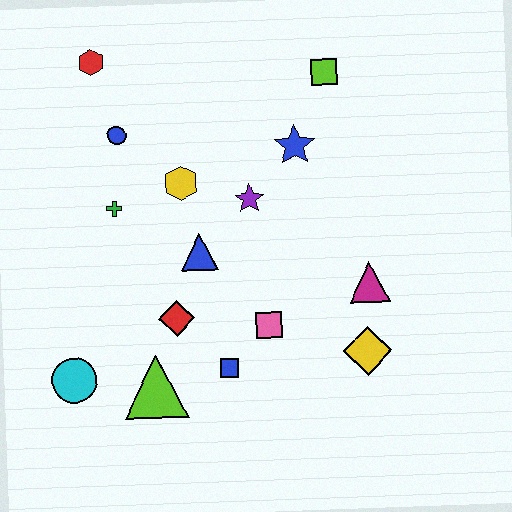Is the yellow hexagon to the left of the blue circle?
No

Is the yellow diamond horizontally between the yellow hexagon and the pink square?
No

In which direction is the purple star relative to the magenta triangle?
The purple star is to the left of the magenta triangle.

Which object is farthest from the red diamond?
The lime square is farthest from the red diamond.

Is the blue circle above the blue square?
Yes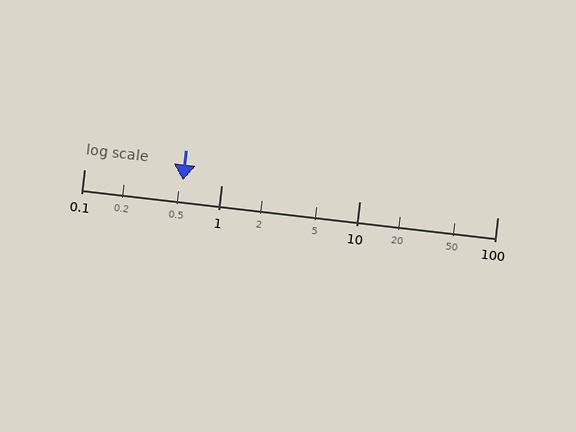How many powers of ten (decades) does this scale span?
The scale spans 3 decades, from 0.1 to 100.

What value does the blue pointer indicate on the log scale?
The pointer indicates approximately 0.52.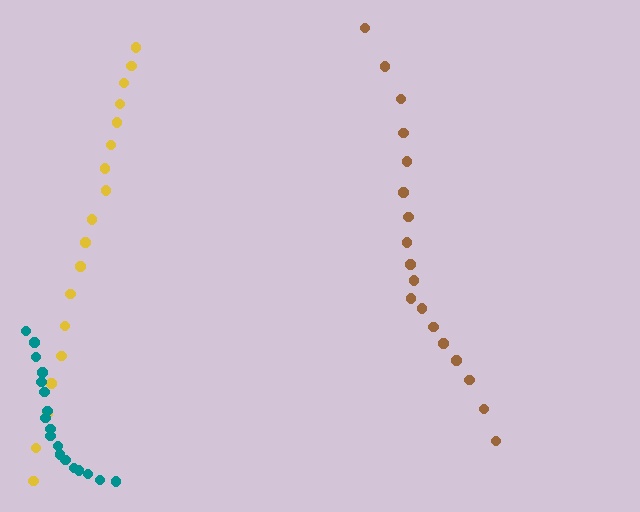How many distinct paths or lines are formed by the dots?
There are 3 distinct paths.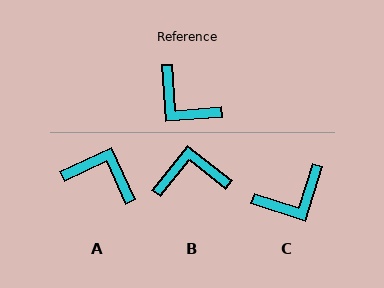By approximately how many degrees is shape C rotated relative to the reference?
Approximately 68 degrees counter-clockwise.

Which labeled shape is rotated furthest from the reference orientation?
A, about 160 degrees away.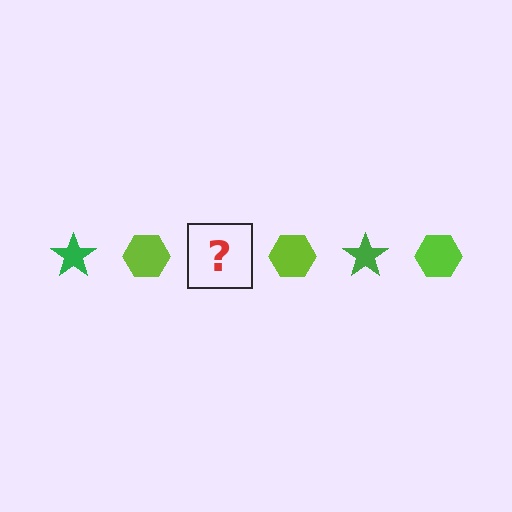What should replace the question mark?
The question mark should be replaced with a green star.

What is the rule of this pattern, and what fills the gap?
The rule is that the pattern alternates between green star and lime hexagon. The gap should be filled with a green star.